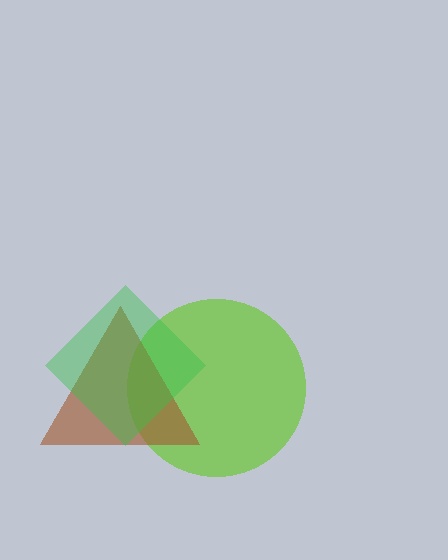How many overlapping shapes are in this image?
There are 3 overlapping shapes in the image.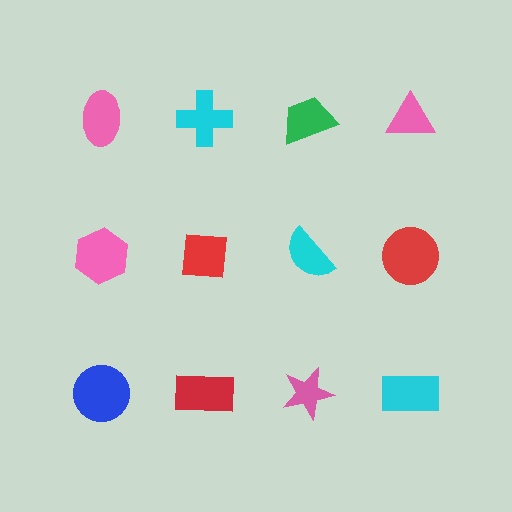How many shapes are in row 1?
4 shapes.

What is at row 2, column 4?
A red circle.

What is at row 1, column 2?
A cyan cross.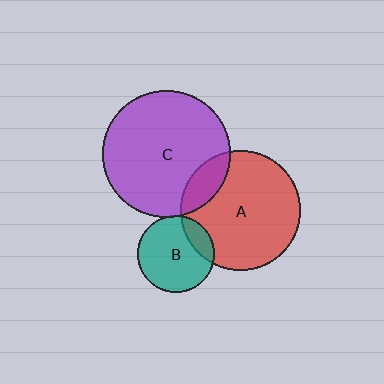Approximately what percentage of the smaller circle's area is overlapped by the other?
Approximately 5%.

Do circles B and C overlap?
Yes.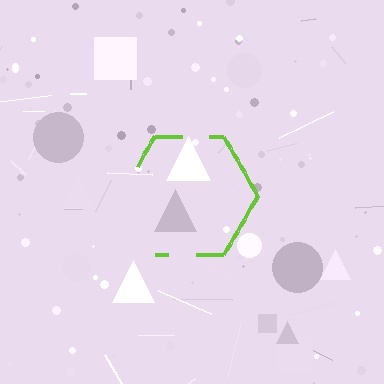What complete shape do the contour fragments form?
The contour fragments form a hexagon.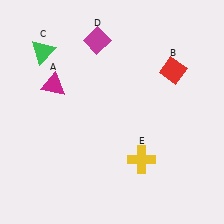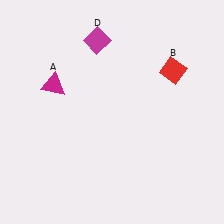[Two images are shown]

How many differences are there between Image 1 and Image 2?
There are 2 differences between the two images.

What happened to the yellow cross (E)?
The yellow cross (E) was removed in Image 2. It was in the bottom-right area of Image 1.